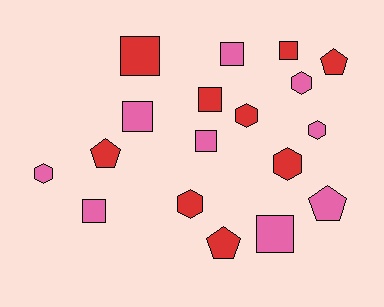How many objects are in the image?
There are 18 objects.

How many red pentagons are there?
There are 3 red pentagons.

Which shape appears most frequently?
Square, with 8 objects.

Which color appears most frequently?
Pink, with 9 objects.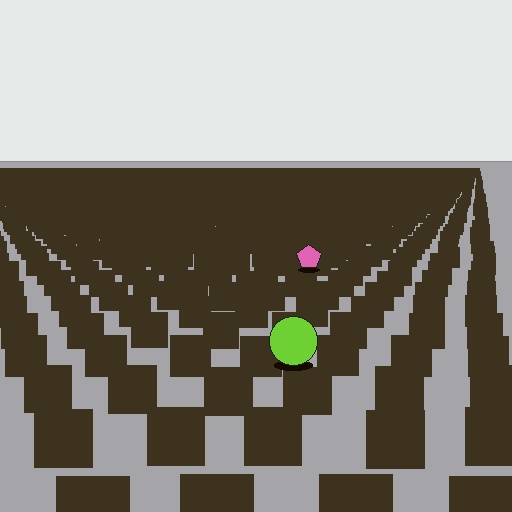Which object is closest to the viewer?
The lime circle is closest. The texture marks near it are larger and more spread out.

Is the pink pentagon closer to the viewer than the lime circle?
No. The lime circle is closer — you can tell from the texture gradient: the ground texture is coarser near it.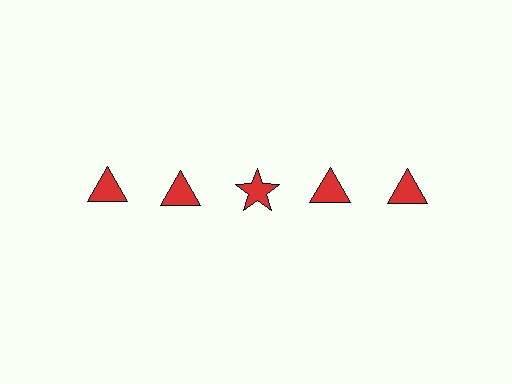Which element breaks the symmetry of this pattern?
The red star in the top row, center column breaks the symmetry. All other shapes are red triangles.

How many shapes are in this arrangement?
There are 5 shapes arranged in a grid pattern.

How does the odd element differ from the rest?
It has a different shape: star instead of triangle.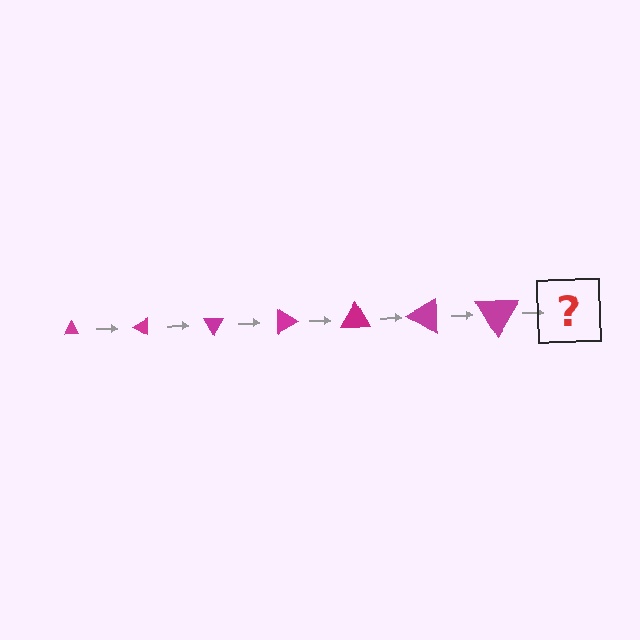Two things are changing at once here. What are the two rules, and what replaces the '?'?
The two rules are that the triangle grows larger each step and it rotates 30 degrees each step. The '?' should be a triangle, larger than the previous one and rotated 210 degrees from the start.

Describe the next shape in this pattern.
It should be a triangle, larger than the previous one and rotated 210 degrees from the start.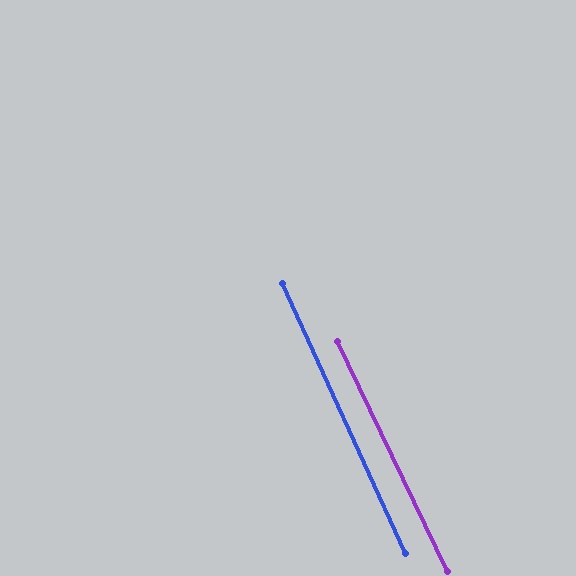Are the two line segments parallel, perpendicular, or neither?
Parallel — their directions differ by only 1.2°.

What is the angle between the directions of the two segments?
Approximately 1 degree.